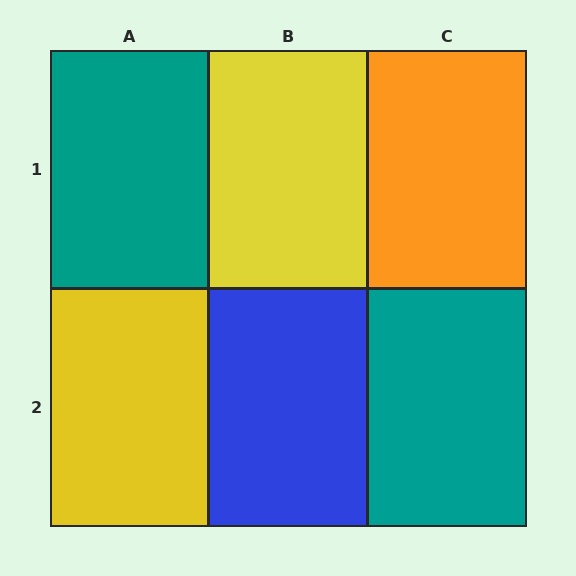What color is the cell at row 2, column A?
Yellow.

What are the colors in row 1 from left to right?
Teal, yellow, orange.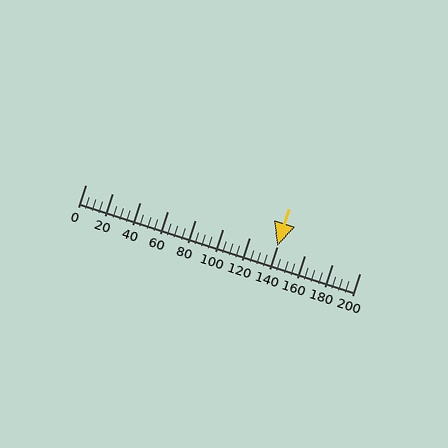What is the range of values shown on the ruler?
The ruler shows values from 0 to 200.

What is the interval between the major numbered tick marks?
The major tick marks are spaced 20 units apart.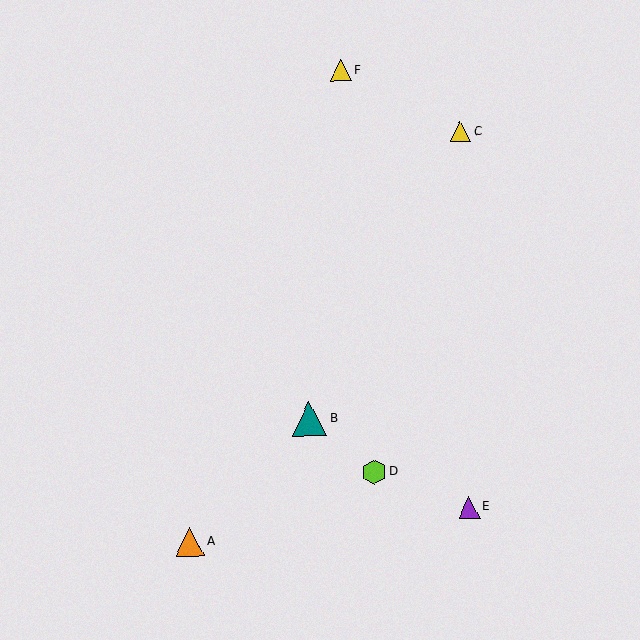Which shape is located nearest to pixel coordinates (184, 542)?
The orange triangle (labeled A) at (190, 542) is nearest to that location.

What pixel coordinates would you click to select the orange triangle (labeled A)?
Click at (190, 542) to select the orange triangle A.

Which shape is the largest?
The teal triangle (labeled B) is the largest.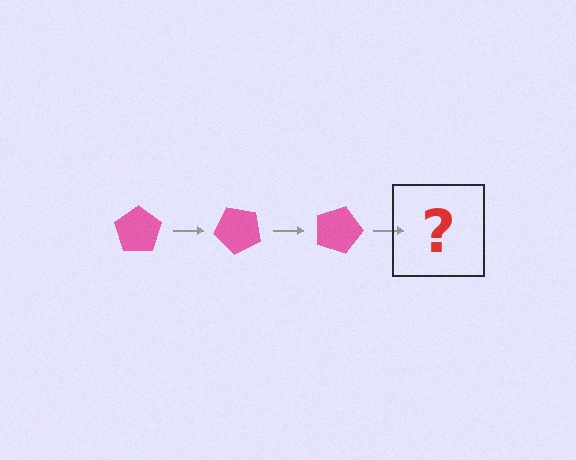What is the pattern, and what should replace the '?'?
The pattern is that the pentagon rotates 45 degrees each step. The '?' should be a pink pentagon rotated 135 degrees.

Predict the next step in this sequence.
The next step is a pink pentagon rotated 135 degrees.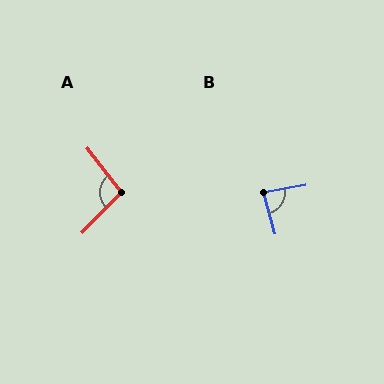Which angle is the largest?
A, at approximately 98 degrees.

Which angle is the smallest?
B, at approximately 85 degrees.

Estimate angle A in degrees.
Approximately 98 degrees.